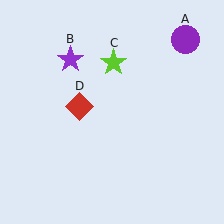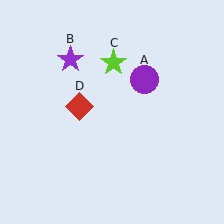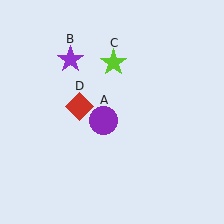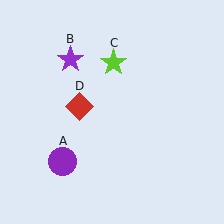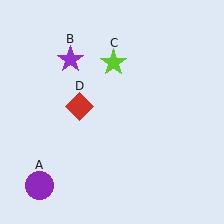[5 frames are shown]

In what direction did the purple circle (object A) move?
The purple circle (object A) moved down and to the left.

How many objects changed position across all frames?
1 object changed position: purple circle (object A).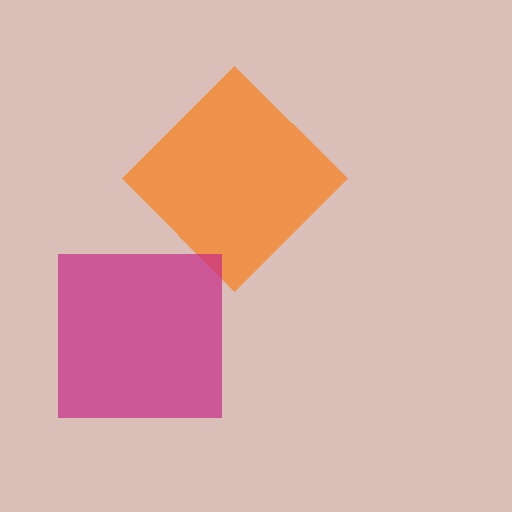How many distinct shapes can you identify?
There are 2 distinct shapes: an orange diamond, a magenta square.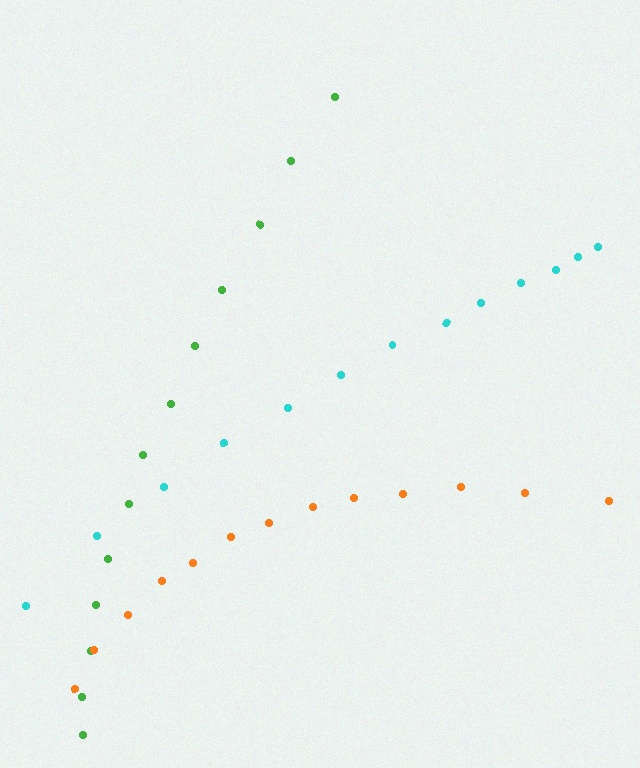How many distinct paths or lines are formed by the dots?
There are 3 distinct paths.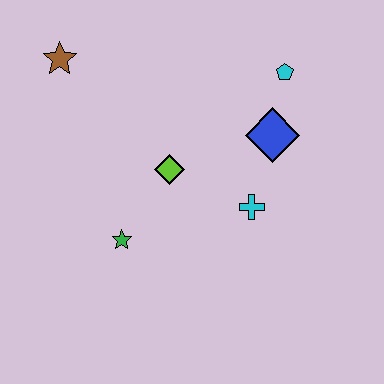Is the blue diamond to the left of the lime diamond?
No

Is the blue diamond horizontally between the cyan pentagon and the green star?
Yes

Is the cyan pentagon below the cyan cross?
No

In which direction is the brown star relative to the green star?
The brown star is above the green star.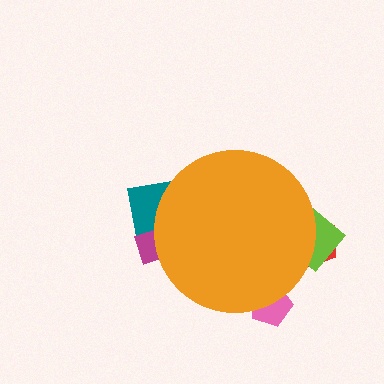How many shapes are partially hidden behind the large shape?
5 shapes are partially hidden.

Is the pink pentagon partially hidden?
Yes, the pink pentagon is partially hidden behind the orange circle.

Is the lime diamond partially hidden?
Yes, the lime diamond is partially hidden behind the orange circle.